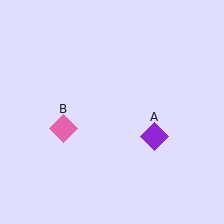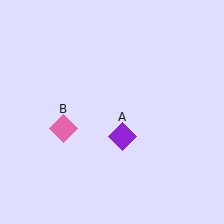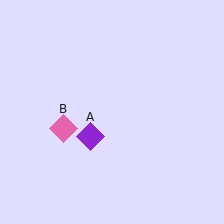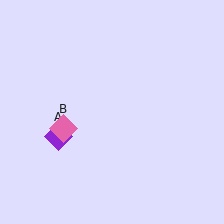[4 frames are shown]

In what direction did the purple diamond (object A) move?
The purple diamond (object A) moved left.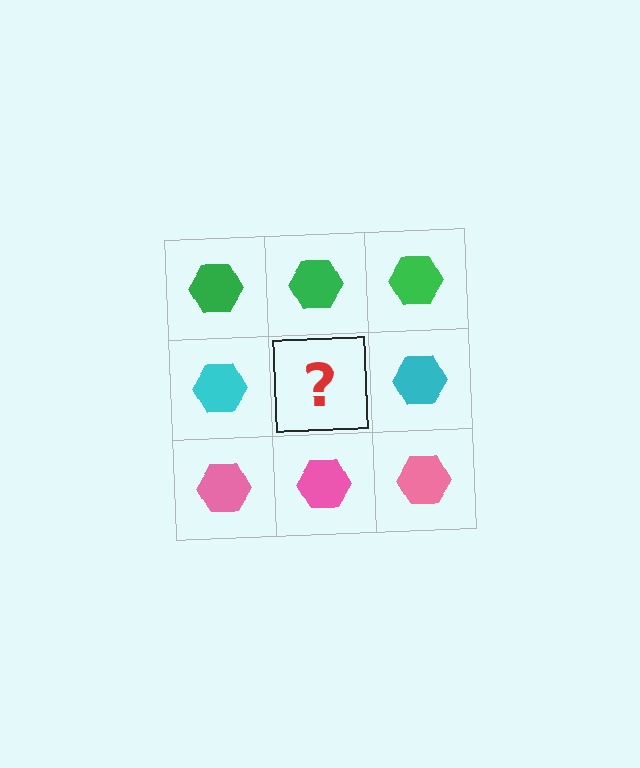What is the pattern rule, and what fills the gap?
The rule is that each row has a consistent color. The gap should be filled with a cyan hexagon.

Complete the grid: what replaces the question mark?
The question mark should be replaced with a cyan hexagon.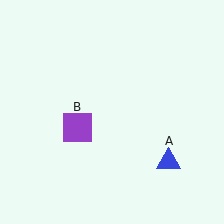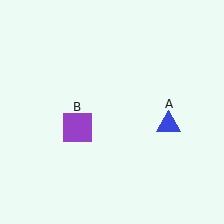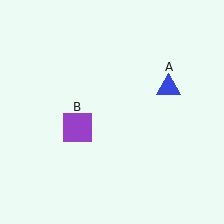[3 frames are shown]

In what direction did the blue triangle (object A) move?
The blue triangle (object A) moved up.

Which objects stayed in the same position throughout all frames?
Purple square (object B) remained stationary.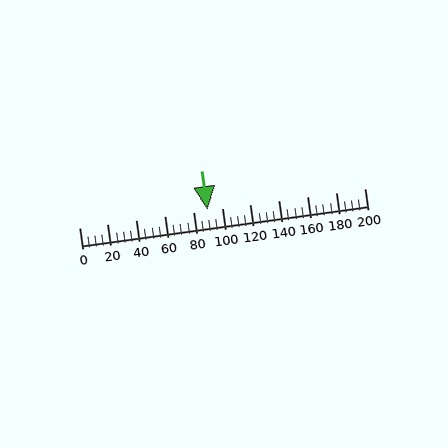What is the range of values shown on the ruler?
The ruler shows values from 0 to 200.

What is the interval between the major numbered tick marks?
The major tick marks are spaced 20 units apart.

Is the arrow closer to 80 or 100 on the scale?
The arrow is closer to 100.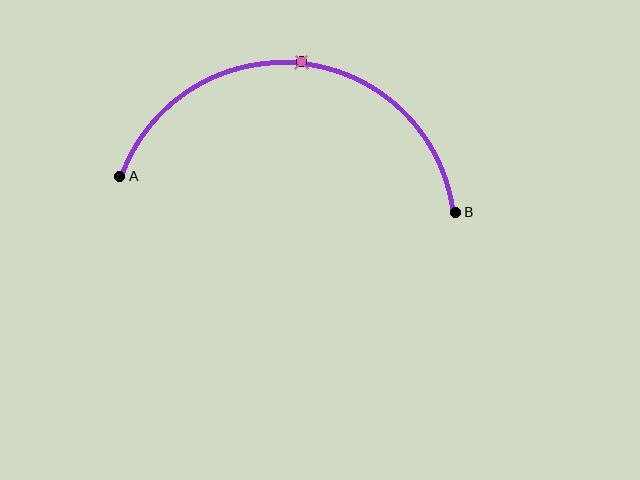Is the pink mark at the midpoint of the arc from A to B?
Yes. The pink mark lies on the arc at equal arc-length from both A and B — it is the arc midpoint.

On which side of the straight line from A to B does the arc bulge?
The arc bulges above the straight line connecting A and B.